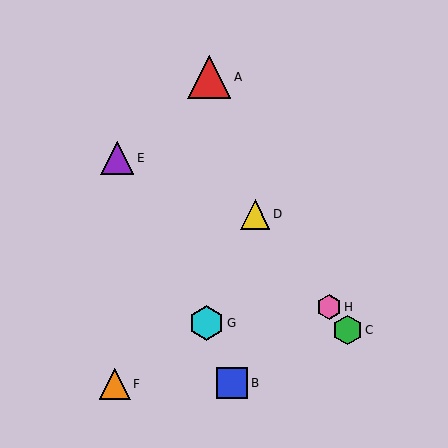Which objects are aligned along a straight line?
Objects C, D, H are aligned along a straight line.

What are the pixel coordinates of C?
Object C is at (347, 330).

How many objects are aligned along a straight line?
3 objects (C, D, H) are aligned along a straight line.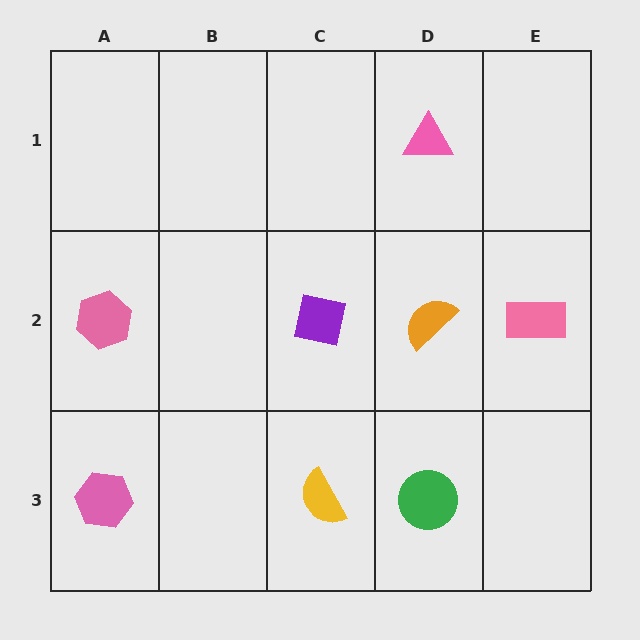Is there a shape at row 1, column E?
No, that cell is empty.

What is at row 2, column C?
A purple square.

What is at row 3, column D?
A green circle.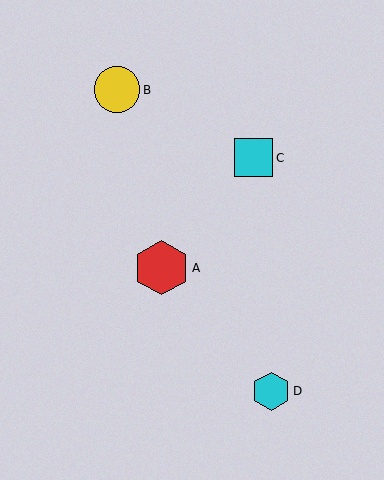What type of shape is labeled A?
Shape A is a red hexagon.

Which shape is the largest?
The red hexagon (labeled A) is the largest.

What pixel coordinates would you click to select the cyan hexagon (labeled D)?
Click at (271, 391) to select the cyan hexagon D.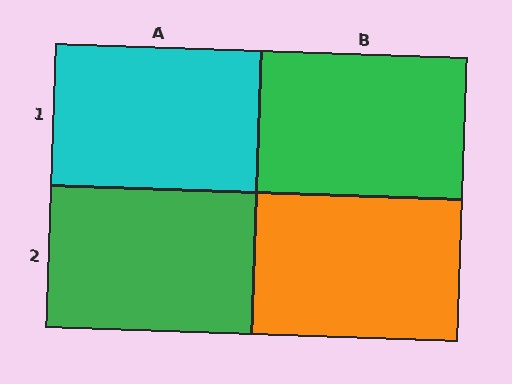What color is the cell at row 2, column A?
Green.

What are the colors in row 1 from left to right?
Cyan, green.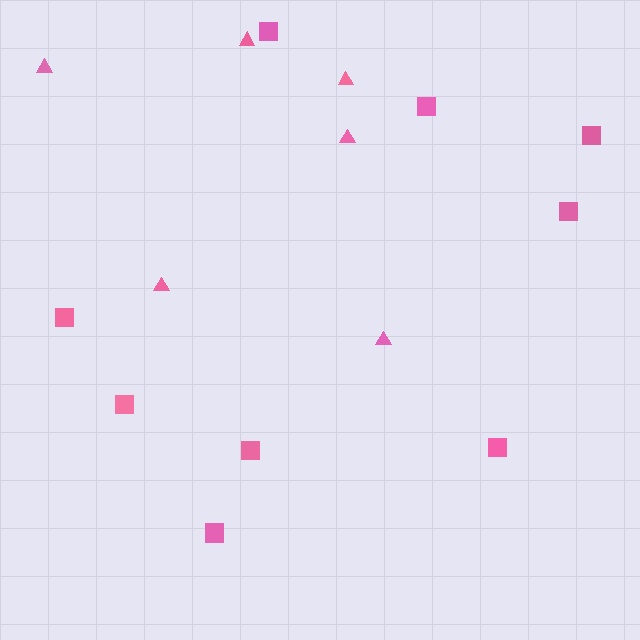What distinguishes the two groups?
There are 2 groups: one group of triangles (6) and one group of squares (9).